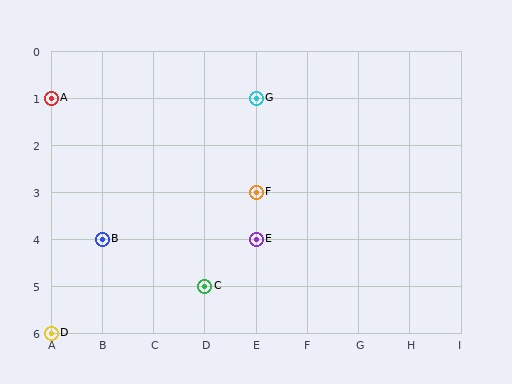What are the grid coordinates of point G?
Point G is at grid coordinates (E, 1).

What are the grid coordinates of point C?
Point C is at grid coordinates (D, 5).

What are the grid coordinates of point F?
Point F is at grid coordinates (E, 3).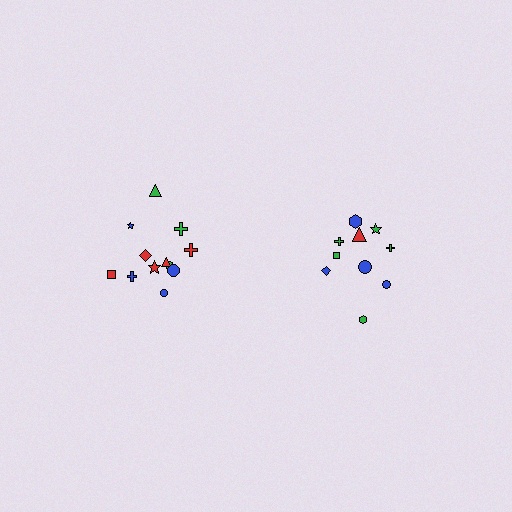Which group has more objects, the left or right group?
The left group.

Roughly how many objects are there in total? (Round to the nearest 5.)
Roughly 20 objects in total.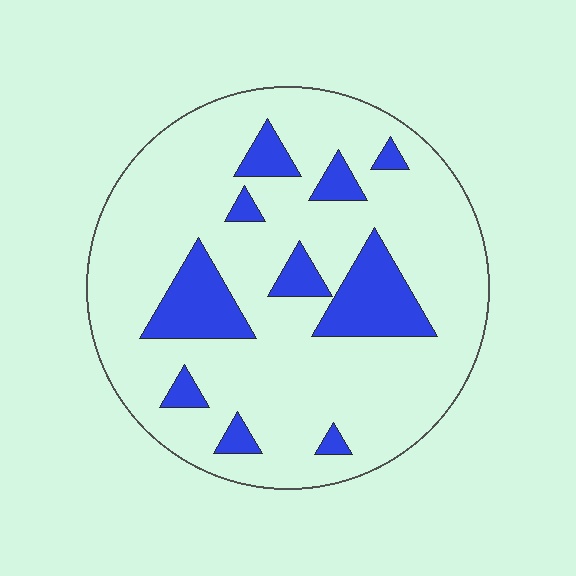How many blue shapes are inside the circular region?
10.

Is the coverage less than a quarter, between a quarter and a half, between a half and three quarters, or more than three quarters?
Less than a quarter.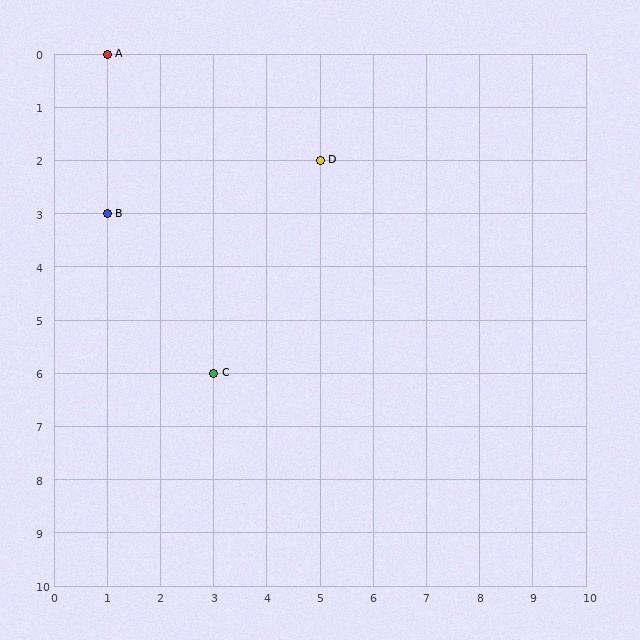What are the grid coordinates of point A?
Point A is at grid coordinates (1, 0).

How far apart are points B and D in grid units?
Points B and D are 4 columns and 1 row apart (about 4.1 grid units diagonally).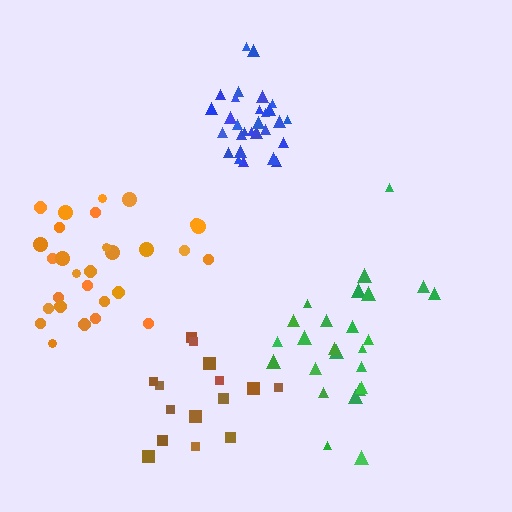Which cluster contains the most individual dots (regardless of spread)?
Blue (29).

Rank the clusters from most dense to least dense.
blue, green, orange, brown.